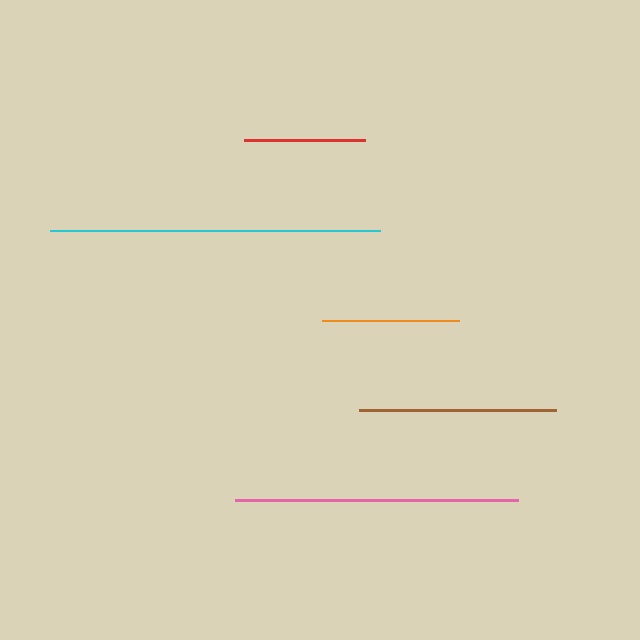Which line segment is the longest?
The cyan line is the longest at approximately 331 pixels.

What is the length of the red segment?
The red segment is approximately 121 pixels long.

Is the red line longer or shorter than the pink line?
The pink line is longer than the red line.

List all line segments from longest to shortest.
From longest to shortest: cyan, pink, brown, orange, red.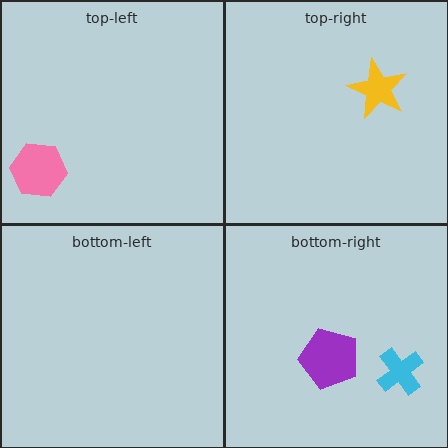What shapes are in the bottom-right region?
The purple pentagon, the cyan cross.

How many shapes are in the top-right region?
1.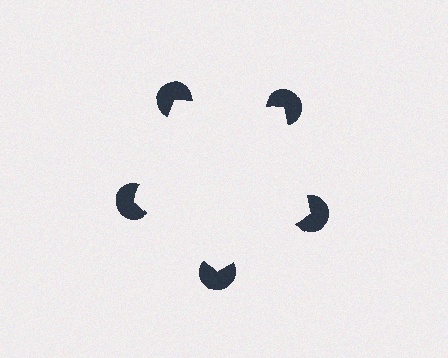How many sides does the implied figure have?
5 sides.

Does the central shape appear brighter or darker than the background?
It typically appears slightly brighter than the background, even though no actual brightness change is drawn.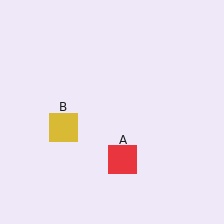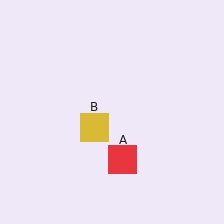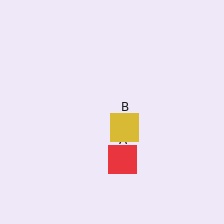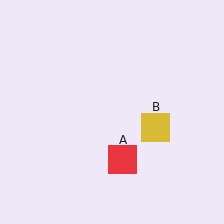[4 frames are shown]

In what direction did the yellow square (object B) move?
The yellow square (object B) moved right.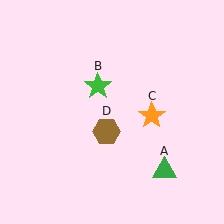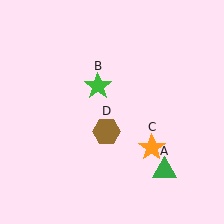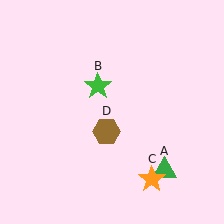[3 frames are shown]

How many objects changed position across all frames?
1 object changed position: orange star (object C).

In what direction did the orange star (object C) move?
The orange star (object C) moved down.